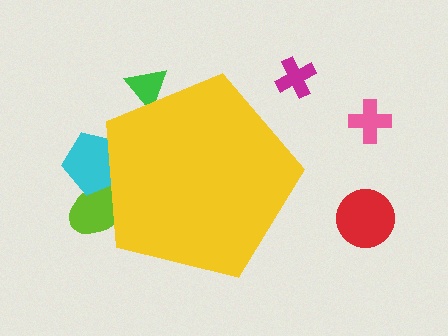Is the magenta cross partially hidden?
No, the magenta cross is fully visible.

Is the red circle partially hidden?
No, the red circle is fully visible.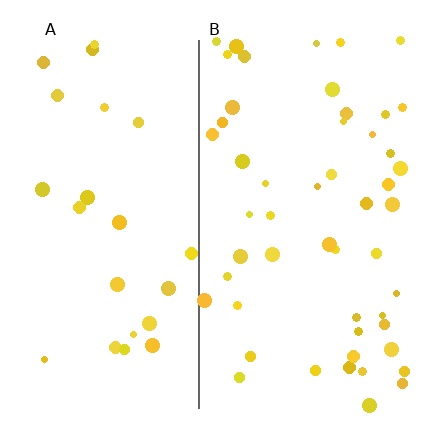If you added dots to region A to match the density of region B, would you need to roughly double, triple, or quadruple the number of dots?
Approximately double.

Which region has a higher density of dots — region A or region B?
B (the right).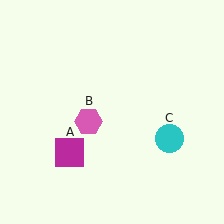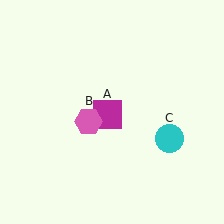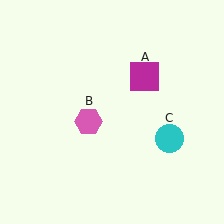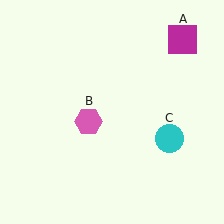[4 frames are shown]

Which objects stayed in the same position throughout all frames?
Pink hexagon (object B) and cyan circle (object C) remained stationary.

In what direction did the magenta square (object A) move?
The magenta square (object A) moved up and to the right.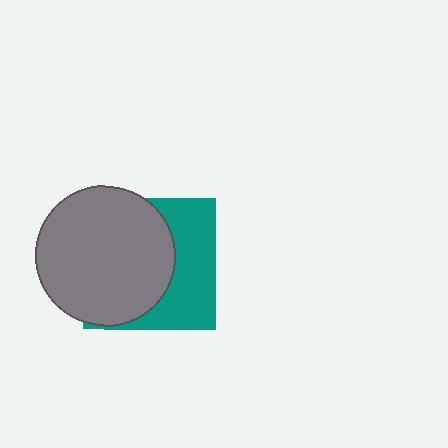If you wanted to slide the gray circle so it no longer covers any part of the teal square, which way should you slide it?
Slide it left — that is the most direct way to separate the two shapes.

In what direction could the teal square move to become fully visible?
The teal square could move right. That would shift it out from behind the gray circle entirely.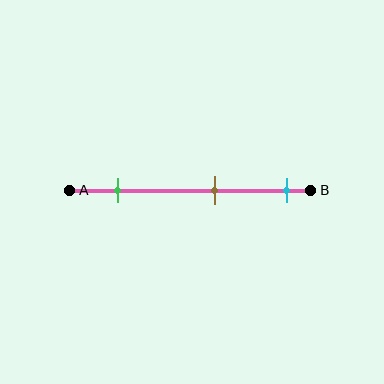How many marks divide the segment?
There are 3 marks dividing the segment.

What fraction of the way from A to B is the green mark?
The green mark is approximately 20% (0.2) of the way from A to B.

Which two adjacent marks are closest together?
The brown and cyan marks are the closest adjacent pair.